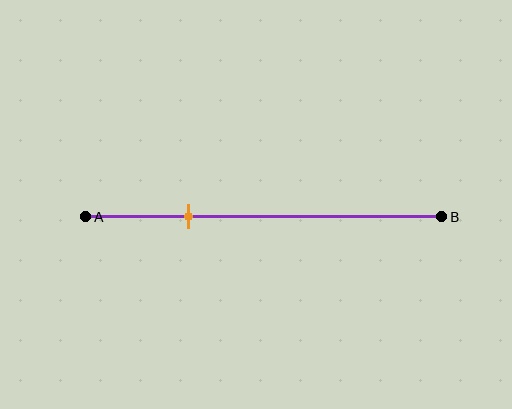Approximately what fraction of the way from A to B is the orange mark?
The orange mark is approximately 30% of the way from A to B.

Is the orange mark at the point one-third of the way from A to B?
No, the mark is at about 30% from A, not at the 33% one-third point.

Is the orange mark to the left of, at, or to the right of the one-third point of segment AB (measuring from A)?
The orange mark is to the left of the one-third point of segment AB.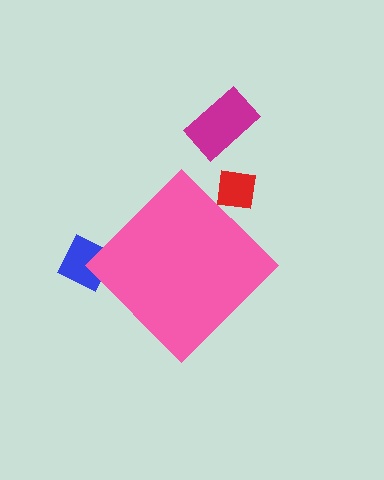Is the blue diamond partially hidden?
Yes, the blue diamond is partially hidden behind the pink diamond.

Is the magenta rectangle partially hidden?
No, the magenta rectangle is fully visible.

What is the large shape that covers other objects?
A pink diamond.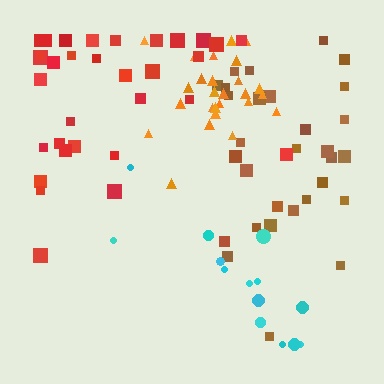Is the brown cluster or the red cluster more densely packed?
Brown.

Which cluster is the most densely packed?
Orange.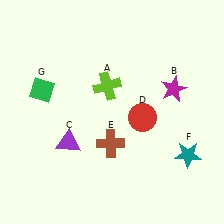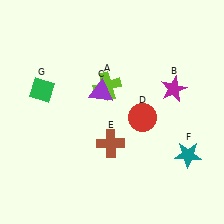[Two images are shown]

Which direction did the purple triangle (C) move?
The purple triangle (C) moved up.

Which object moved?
The purple triangle (C) moved up.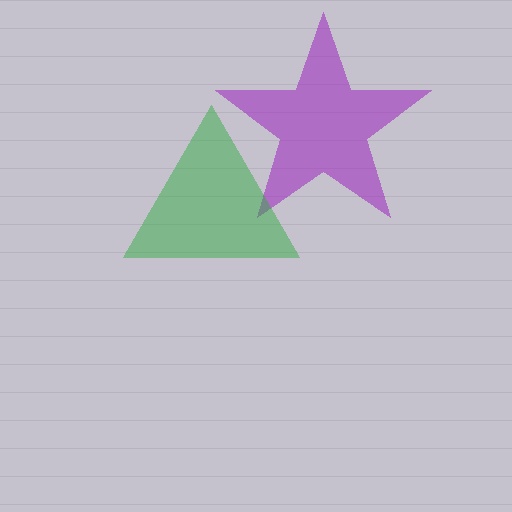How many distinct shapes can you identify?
There are 2 distinct shapes: a purple star, a green triangle.